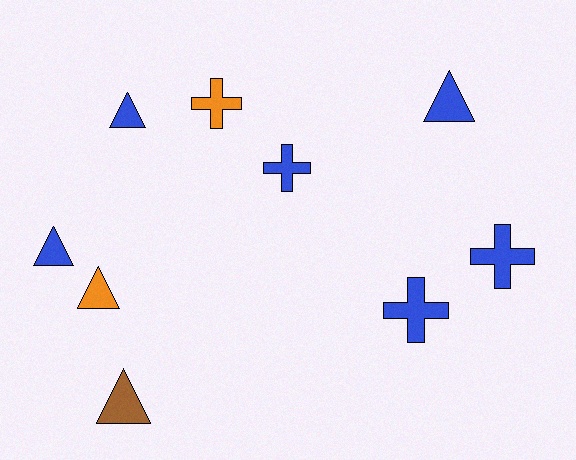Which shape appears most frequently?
Triangle, with 5 objects.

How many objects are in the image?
There are 9 objects.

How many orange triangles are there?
There is 1 orange triangle.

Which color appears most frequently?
Blue, with 6 objects.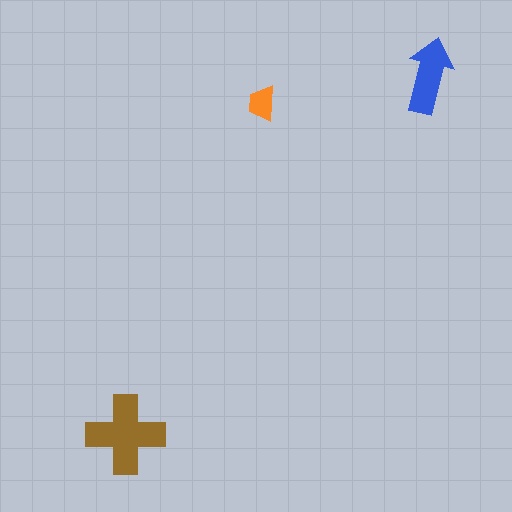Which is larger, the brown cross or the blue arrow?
The brown cross.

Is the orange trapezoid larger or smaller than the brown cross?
Smaller.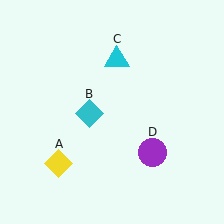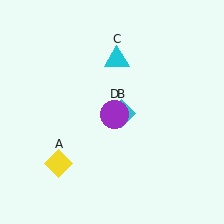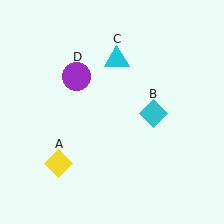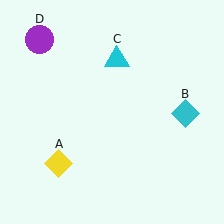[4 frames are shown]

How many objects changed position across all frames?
2 objects changed position: cyan diamond (object B), purple circle (object D).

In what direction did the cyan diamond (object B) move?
The cyan diamond (object B) moved right.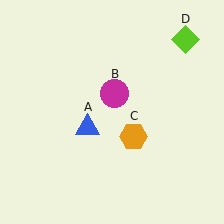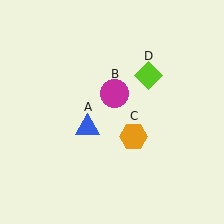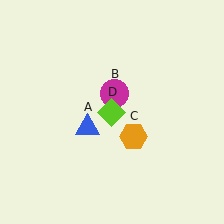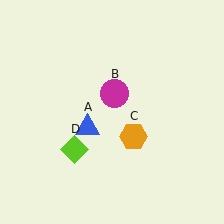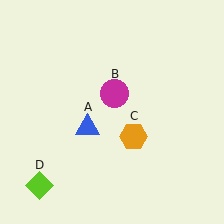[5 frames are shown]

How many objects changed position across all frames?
1 object changed position: lime diamond (object D).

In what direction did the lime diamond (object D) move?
The lime diamond (object D) moved down and to the left.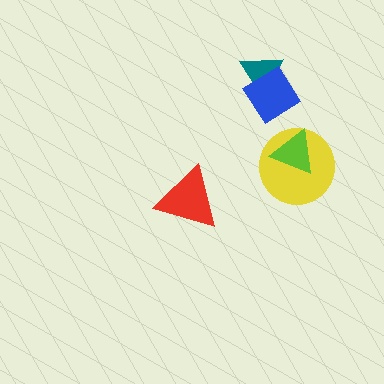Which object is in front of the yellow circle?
The lime triangle is in front of the yellow circle.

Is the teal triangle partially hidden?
Yes, it is partially covered by another shape.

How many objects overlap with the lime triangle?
1 object overlaps with the lime triangle.